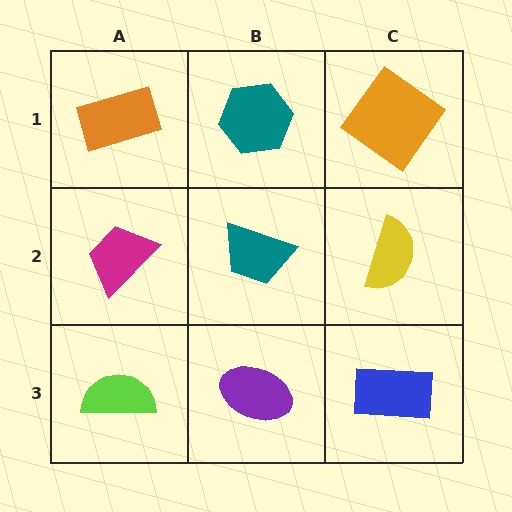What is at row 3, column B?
A purple ellipse.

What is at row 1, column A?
An orange rectangle.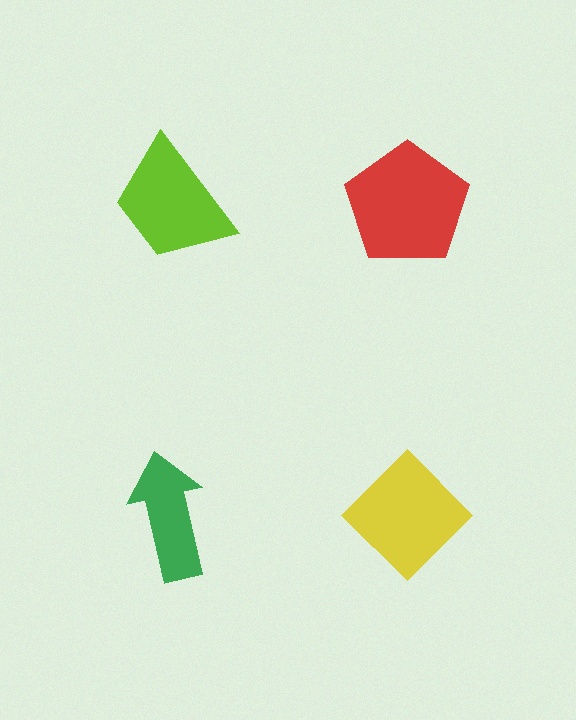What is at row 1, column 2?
A red pentagon.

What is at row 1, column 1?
A lime trapezoid.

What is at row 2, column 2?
A yellow diamond.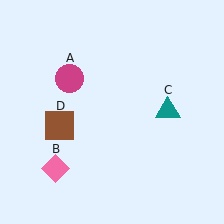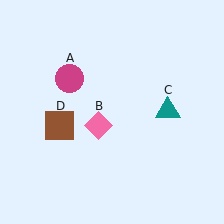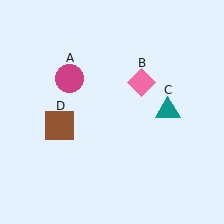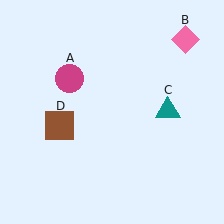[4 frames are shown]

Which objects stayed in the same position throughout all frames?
Magenta circle (object A) and teal triangle (object C) and brown square (object D) remained stationary.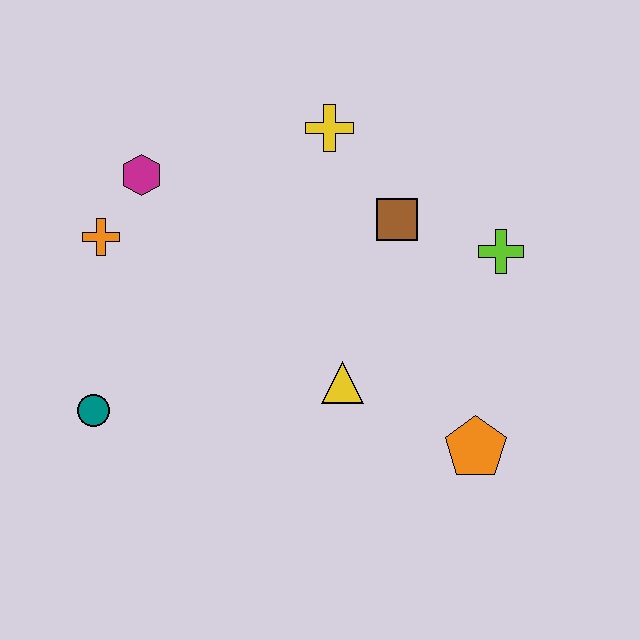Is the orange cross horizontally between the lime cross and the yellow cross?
No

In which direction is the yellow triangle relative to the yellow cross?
The yellow triangle is below the yellow cross.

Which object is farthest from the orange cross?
The orange pentagon is farthest from the orange cross.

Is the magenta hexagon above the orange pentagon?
Yes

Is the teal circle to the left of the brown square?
Yes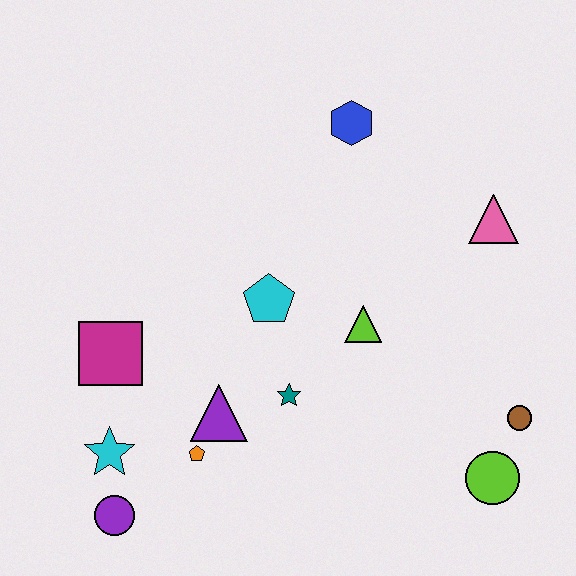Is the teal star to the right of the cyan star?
Yes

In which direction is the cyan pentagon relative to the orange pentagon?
The cyan pentagon is above the orange pentagon.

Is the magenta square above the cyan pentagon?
No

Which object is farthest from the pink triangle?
The purple circle is farthest from the pink triangle.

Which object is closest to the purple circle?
The cyan star is closest to the purple circle.